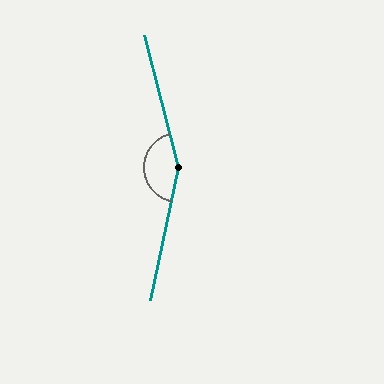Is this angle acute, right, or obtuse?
It is obtuse.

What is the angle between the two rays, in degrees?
Approximately 154 degrees.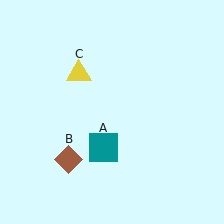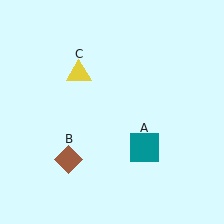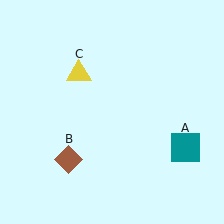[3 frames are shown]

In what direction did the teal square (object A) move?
The teal square (object A) moved right.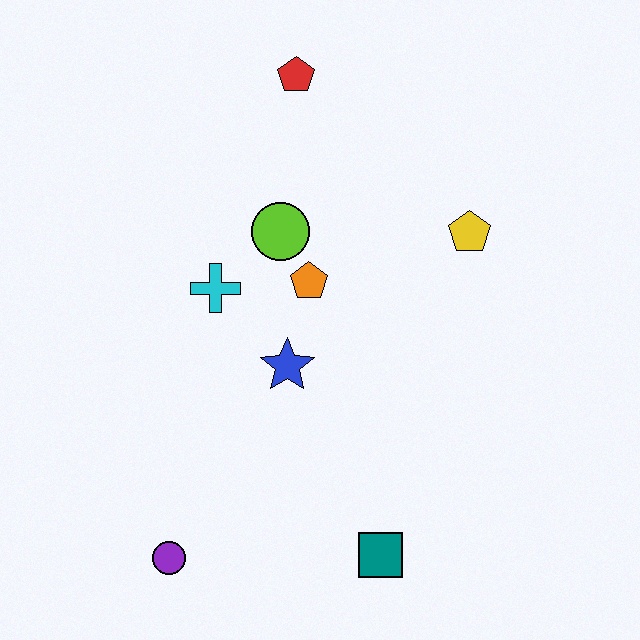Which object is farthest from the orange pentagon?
The purple circle is farthest from the orange pentagon.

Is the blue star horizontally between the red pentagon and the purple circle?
Yes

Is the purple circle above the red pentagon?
No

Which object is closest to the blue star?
The orange pentagon is closest to the blue star.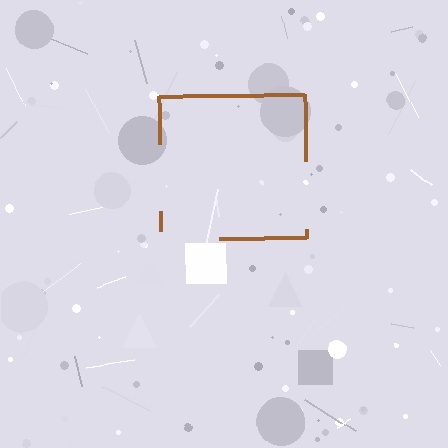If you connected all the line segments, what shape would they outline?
They would outline a square.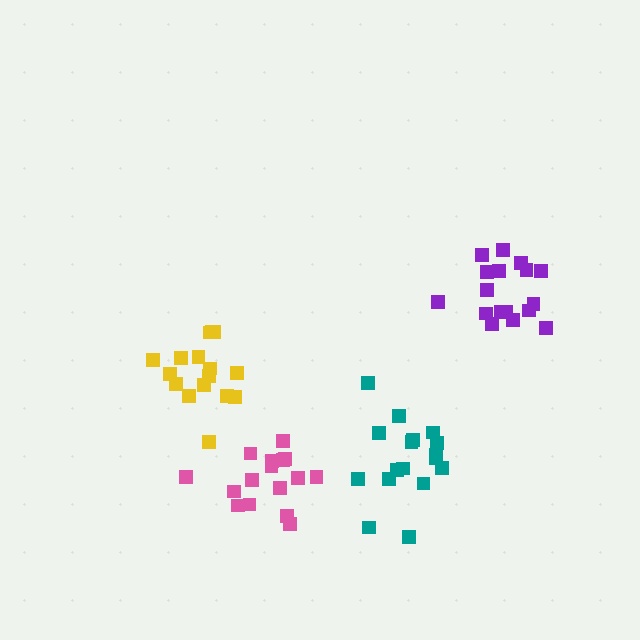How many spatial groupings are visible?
There are 4 spatial groupings.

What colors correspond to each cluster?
The clusters are colored: purple, teal, yellow, pink.